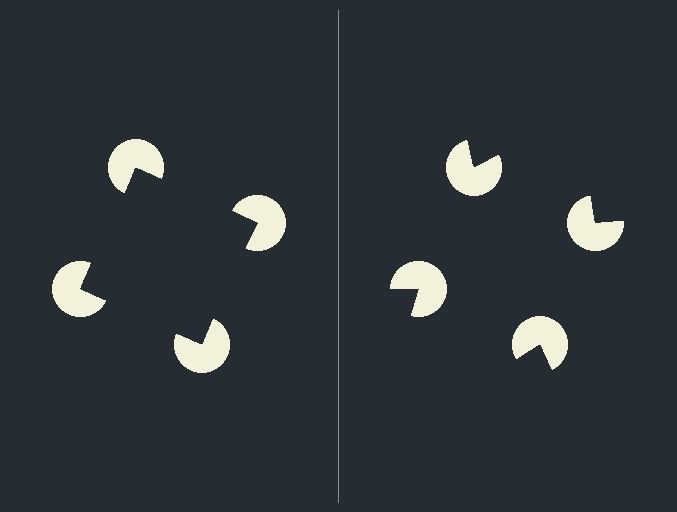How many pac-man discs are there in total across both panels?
8 — 4 on each side.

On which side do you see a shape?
An illusory square appears on the left side. On the right side the wedge cuts are rotated, so no coherent shape forms.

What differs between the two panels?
The pac-man discs are positioned identically on both sides; only the wedge orientations differ. On the left they align to a square; on the right they are misaligned.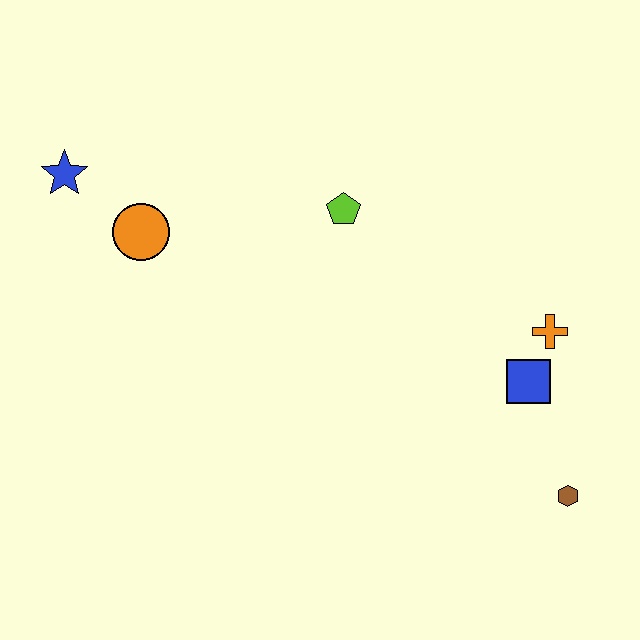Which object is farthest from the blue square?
The blue star is farthest from the blue square.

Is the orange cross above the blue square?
Yes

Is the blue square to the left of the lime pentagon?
No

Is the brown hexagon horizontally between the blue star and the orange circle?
No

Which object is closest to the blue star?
The orange circle is closest to the blue star.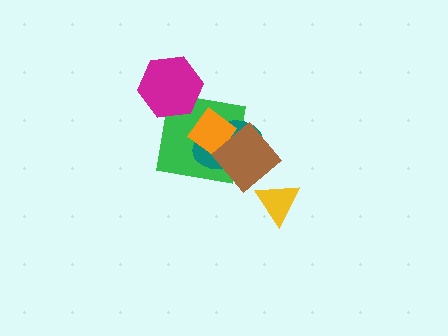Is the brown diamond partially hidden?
No, no other shape covers it.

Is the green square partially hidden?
Yes, it is partially covered by another shape.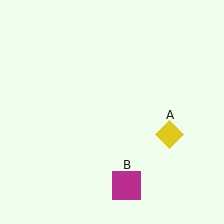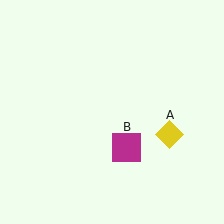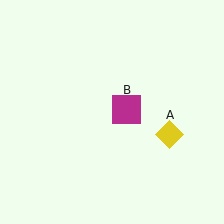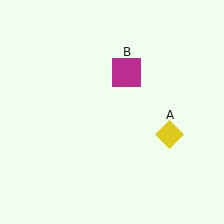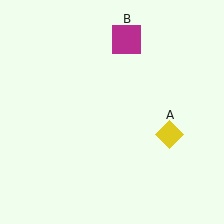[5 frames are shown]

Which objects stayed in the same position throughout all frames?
Yellow diamond (object A) remained stationary.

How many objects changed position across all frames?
1 object changed position: magenta square (object B).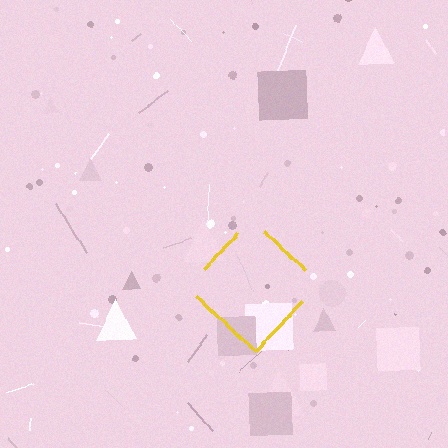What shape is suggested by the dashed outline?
The dashed outline suggests a diamond.